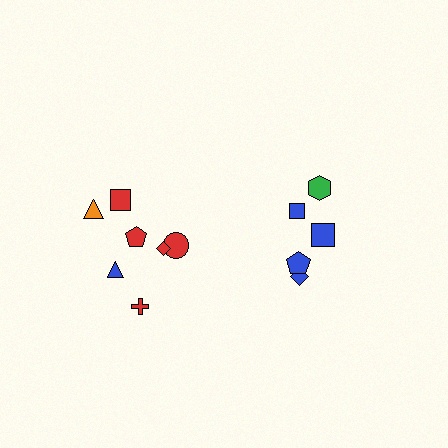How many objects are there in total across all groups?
There are 12 objects.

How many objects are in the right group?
There are 5 objects.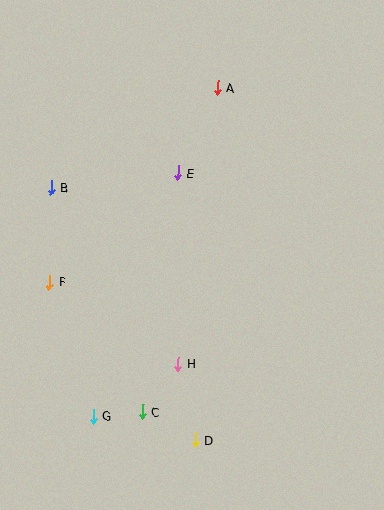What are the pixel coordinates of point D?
Point D is at (195, 440).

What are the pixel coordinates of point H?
Point H is at (178, 364).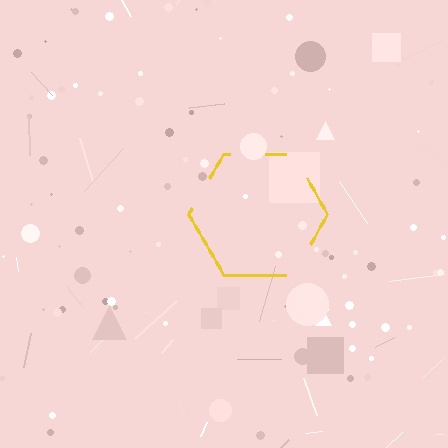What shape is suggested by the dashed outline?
The dashed outline suggests a hexagon.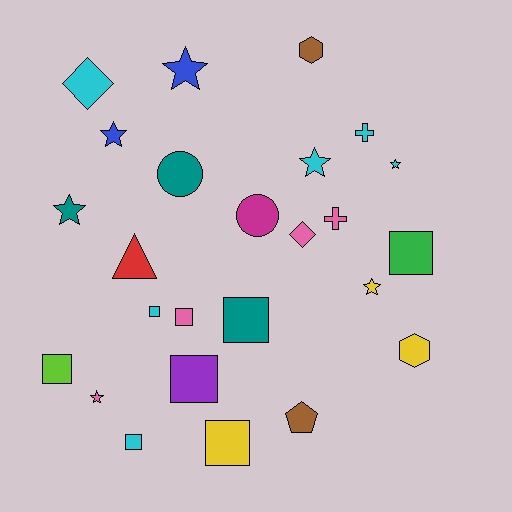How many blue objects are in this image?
There are 2 blue objects.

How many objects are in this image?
There are 25 objects.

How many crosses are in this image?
There are 2 crosses.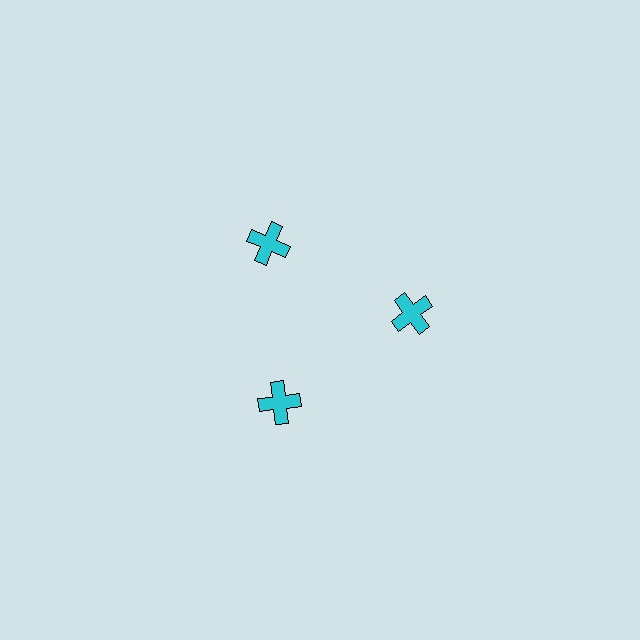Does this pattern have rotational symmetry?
Yes, this pattern has 3-fold rotational symmetry. It looks the same after rotating 120 degrees around the center.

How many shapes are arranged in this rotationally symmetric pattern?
There are 3 shapes, arranged in 3 groups of 1.